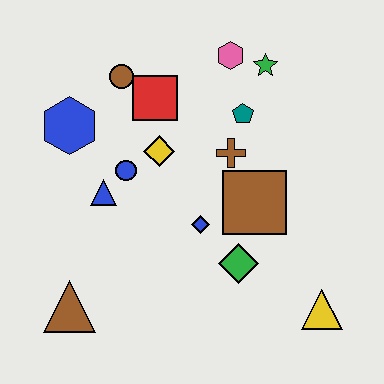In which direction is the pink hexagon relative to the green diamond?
The pink hexagon is above the green diamond.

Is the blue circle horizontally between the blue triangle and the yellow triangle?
Yes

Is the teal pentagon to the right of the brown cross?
Yes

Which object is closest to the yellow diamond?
The blue circle is closest to the yellow diamond.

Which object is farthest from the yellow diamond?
The yellow triangle is farthest from the yellow diamond.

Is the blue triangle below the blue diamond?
No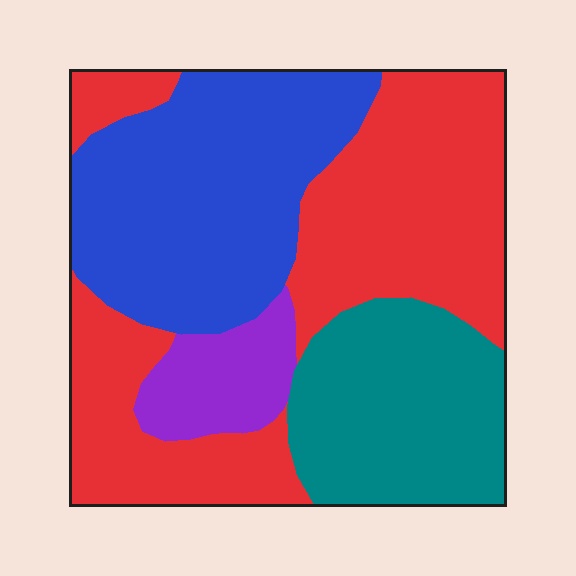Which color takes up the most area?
Red, at roughly 40%.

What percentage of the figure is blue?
Blue covers 30% of the figure.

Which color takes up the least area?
Purple, at roughly 10%.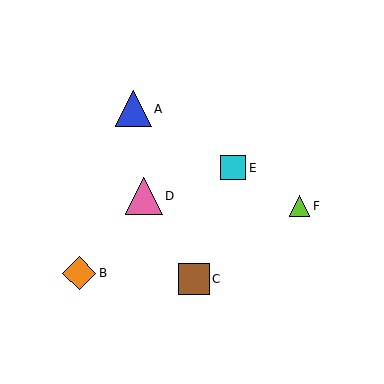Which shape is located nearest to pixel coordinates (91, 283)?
The orange diamond (labeled B) at (79, 273) is nearest to that location.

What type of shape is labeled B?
Shape B is an orange diamond.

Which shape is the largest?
The pink triangle (labeled D) is the largest.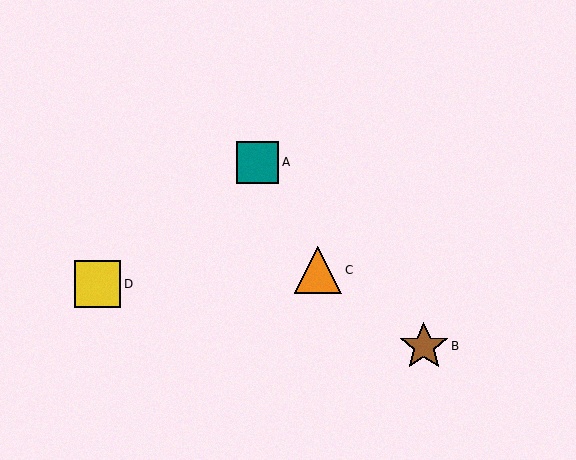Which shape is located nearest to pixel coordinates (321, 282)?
The orange triangle (labeled C) at (318, 270) is nearest to that location.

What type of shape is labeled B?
Shape B is a brown star.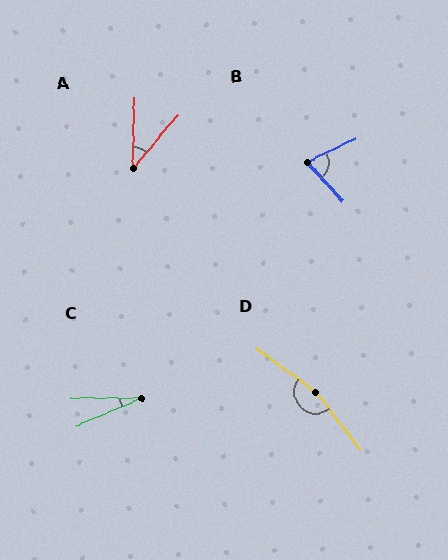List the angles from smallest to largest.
C (23°), A (39°), B (73°), D (164°).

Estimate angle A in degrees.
Approximately 39 degrees.